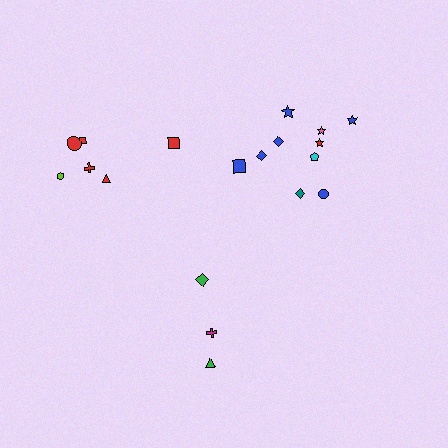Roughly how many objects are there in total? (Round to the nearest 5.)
Roughly 20 objects in total.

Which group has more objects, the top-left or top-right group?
The top-right group.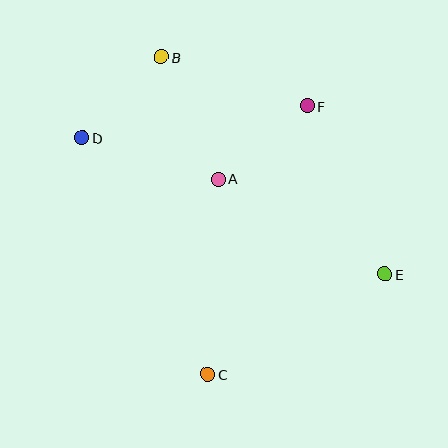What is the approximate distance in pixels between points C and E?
The distance between C and E is approximately 203 pixels.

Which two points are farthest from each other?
Points D and E are farthest from each other.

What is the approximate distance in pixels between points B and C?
The distance between B and C is approximately 321 pixels.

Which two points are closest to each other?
Points B and D are closest to each other.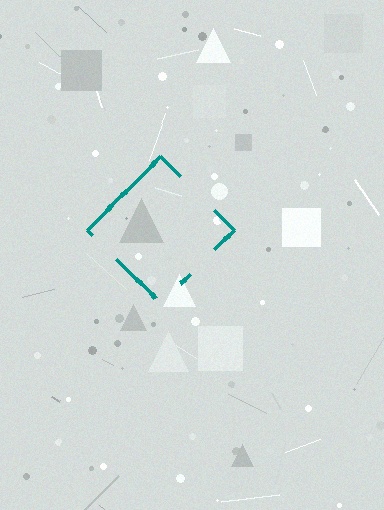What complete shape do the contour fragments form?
The contour fragments form a diamond.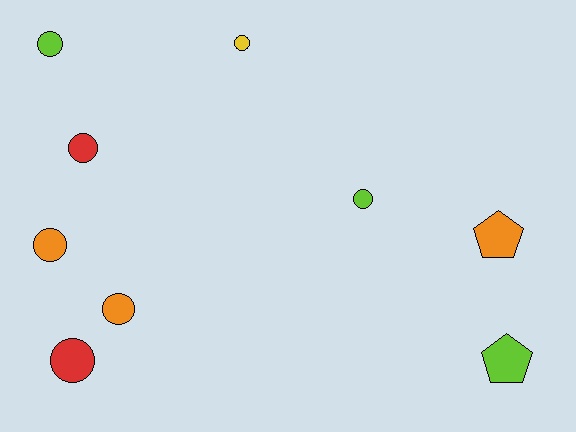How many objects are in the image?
There are 9 objects.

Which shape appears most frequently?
Circle, with 7 objects.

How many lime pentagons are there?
There is 1 lime pentagon.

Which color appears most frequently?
Lime, with 3 objects.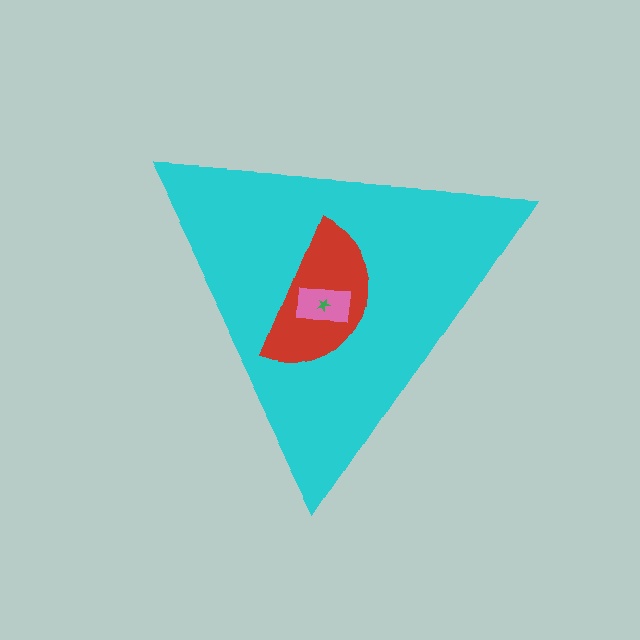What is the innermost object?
The green star.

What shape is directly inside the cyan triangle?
The red semicircle.